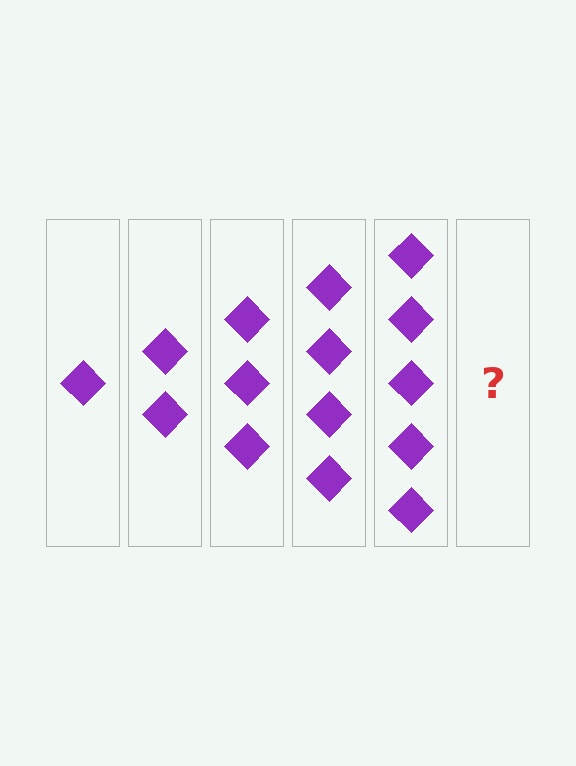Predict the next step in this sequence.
The next step is 6 diamonds.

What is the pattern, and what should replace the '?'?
The pattern is that each step adds one more diamond. The '?' should be 6 diamonds.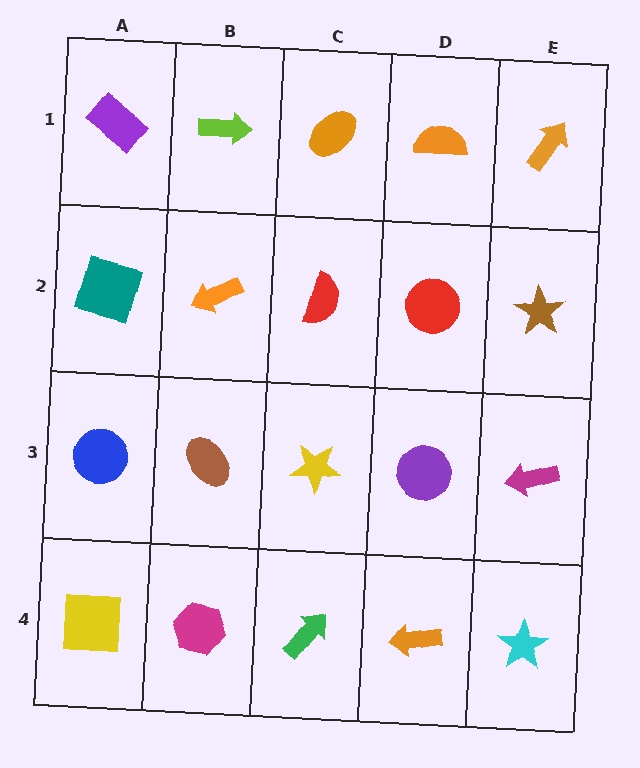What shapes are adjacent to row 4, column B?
A brown ellipse (row 3, column B), a yellow square (row 4, column A), a green arrow (row 4, column C).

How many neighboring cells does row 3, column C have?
4.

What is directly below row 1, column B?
An orange arrow.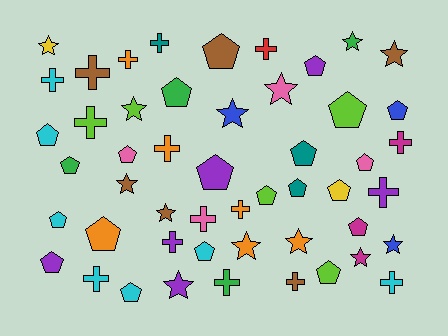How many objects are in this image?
There are 50 objects.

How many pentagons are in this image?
There are 21 pentagons.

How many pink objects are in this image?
There are 4 pink objects.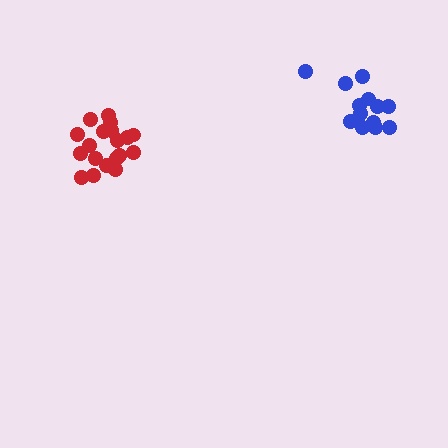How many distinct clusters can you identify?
There are 2 distinct clusters.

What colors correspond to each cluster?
The clusters are colored: red, blue.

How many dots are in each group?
Group 1: 19 dots, Group 2: 14 dots (33 total).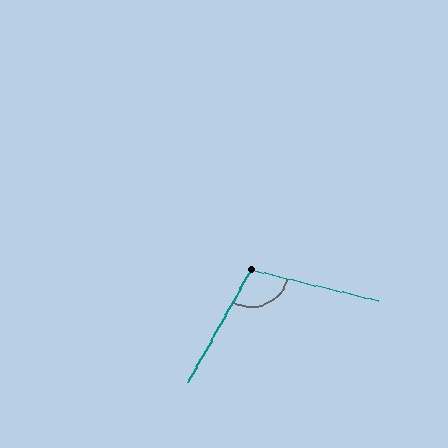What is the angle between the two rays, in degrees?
Approximately 106 degrees.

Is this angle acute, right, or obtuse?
It is obtuse.